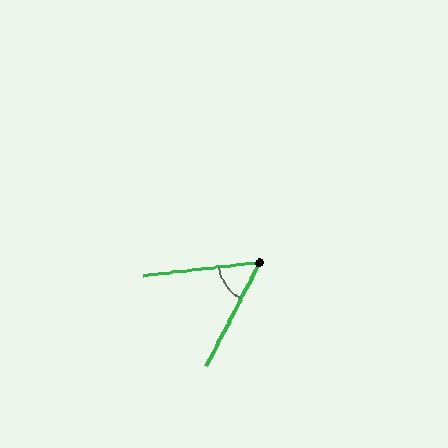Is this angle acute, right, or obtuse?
It is acute.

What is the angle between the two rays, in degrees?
Approximately 56 degrees.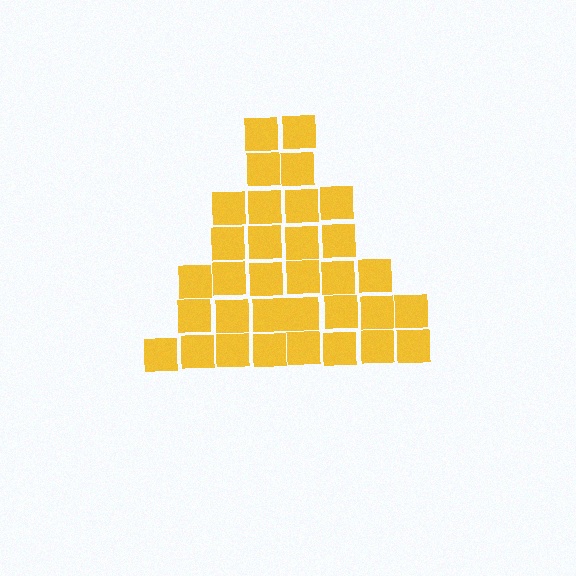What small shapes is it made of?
It is made of small squares.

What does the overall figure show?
The overall figure shows a triangle.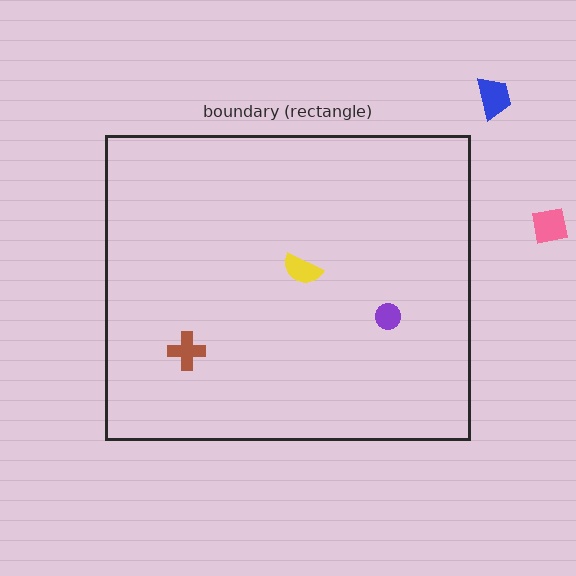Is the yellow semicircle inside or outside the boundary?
Inside.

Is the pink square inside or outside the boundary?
Outside.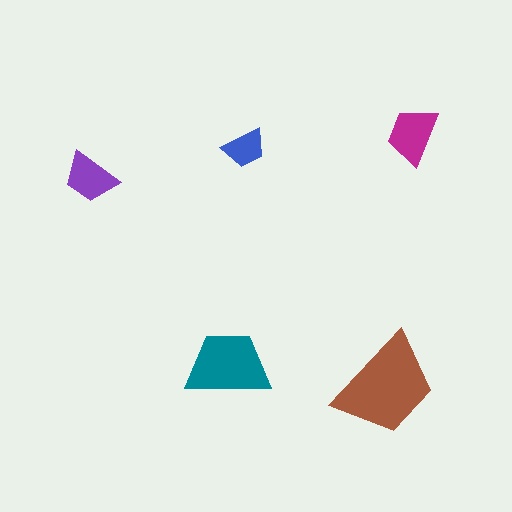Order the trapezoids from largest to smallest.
the brown one, the teal one, the magenta one, the purple one, the blue one.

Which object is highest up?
The magenta trapezoid is topmost.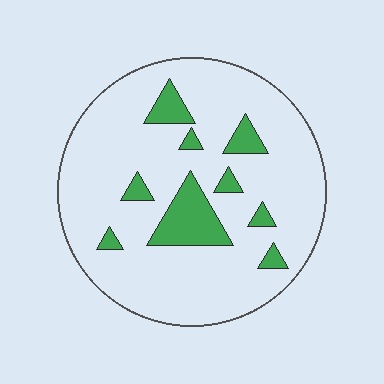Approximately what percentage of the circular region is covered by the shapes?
Approximately 15%.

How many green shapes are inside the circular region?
9.